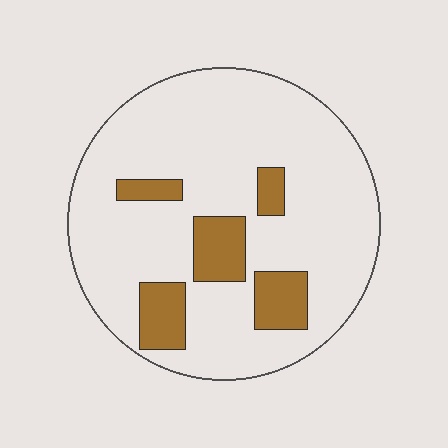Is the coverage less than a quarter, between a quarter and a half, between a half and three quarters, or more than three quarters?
Less than a quarter.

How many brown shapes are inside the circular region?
5.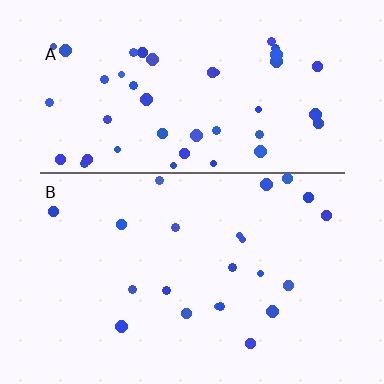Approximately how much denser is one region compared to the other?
Approximately 2.1× — region A over region B.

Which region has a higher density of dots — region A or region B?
A (the top).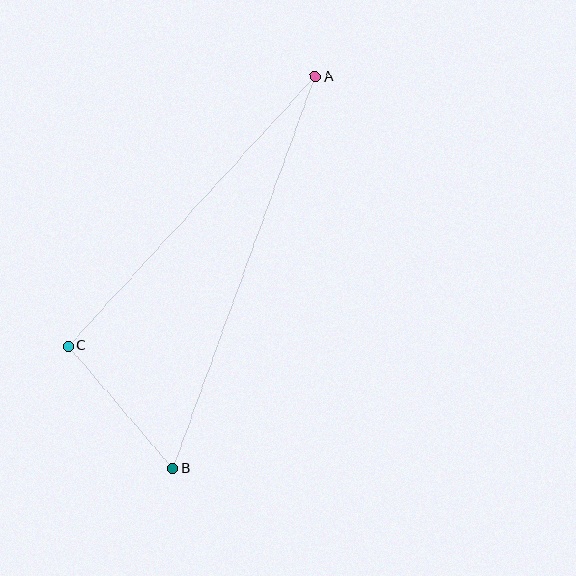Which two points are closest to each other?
Points B and C are closest to each other.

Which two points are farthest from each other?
Points A and B are farthest from each other.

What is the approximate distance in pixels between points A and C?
The distance between A and C is approximately 365 pixels.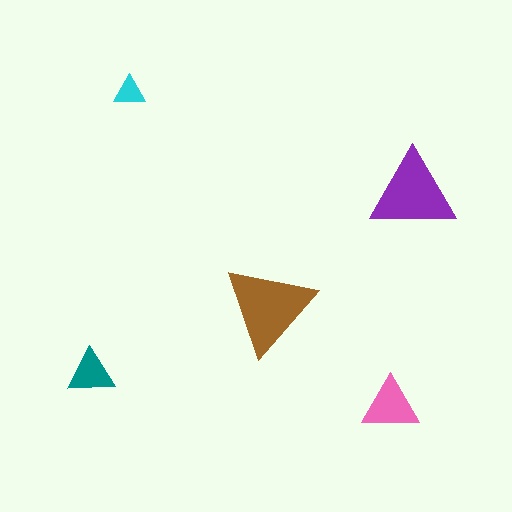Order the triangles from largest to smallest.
the brown one, the purple one, the pink one, the teal one, the cyan one.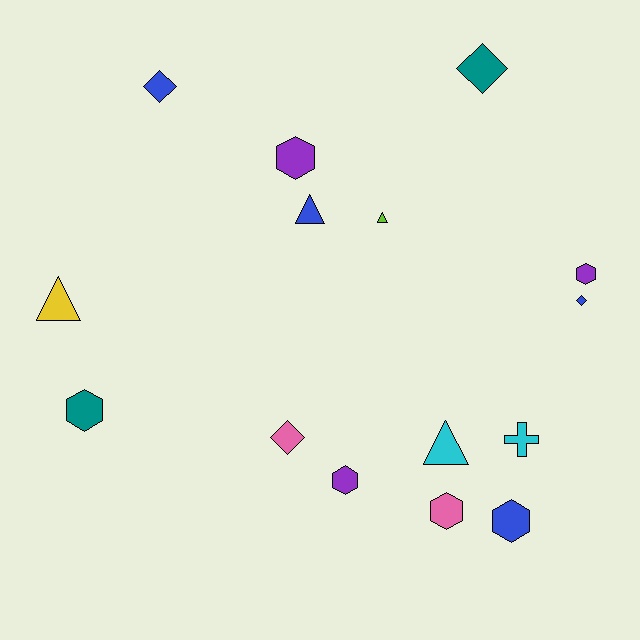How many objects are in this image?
There are 15 objects.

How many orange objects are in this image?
There are no orange objects.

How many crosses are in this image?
There is 1 cross.